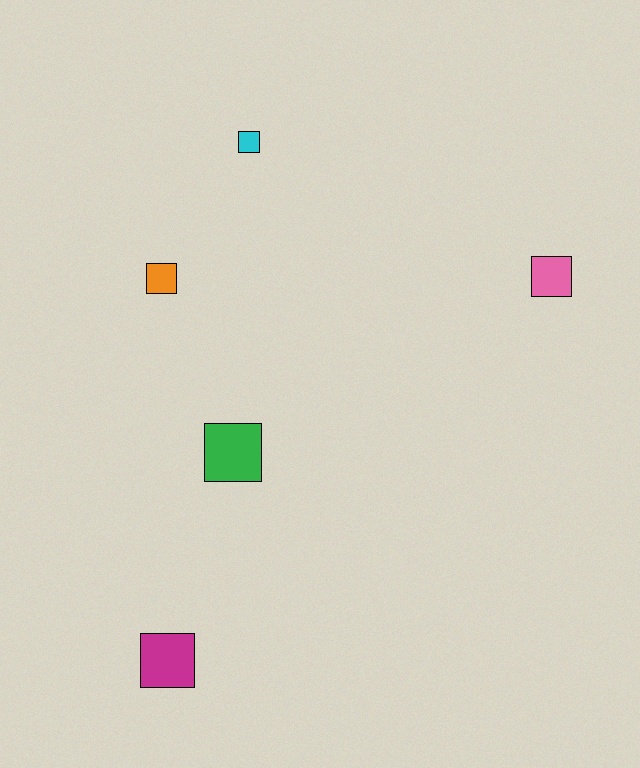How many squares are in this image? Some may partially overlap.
There are 5 squares.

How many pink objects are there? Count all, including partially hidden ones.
There is 1 pink object.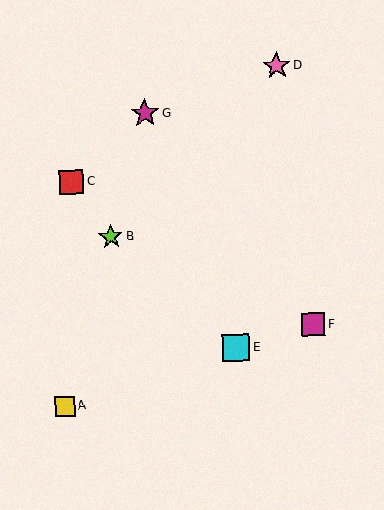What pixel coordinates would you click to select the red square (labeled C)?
Click at (71, 182) to select the red square C.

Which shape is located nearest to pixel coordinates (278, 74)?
The pink star (labeled D) at (277, 66) is nearest to that location.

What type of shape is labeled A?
Shape A is a yellow square.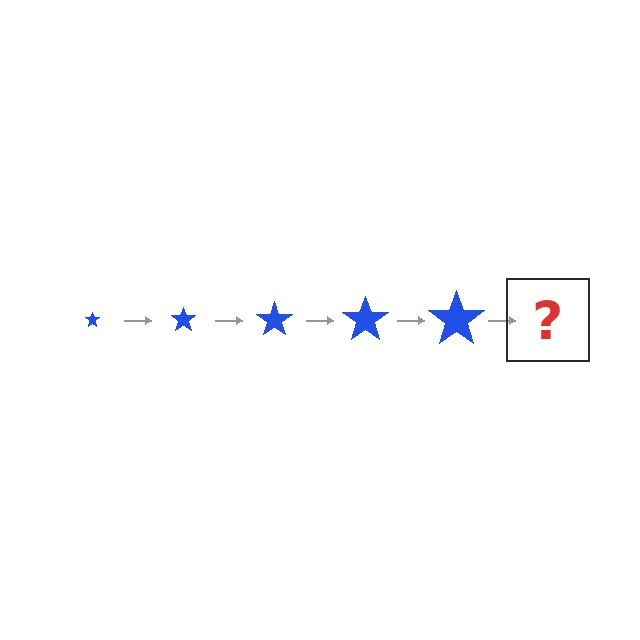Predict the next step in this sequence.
The next step is a blue star, larger than the previous one.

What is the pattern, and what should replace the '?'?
The pattern is that the star gets progressively larger each step. The '?' should be a blue star, larger than the previous one.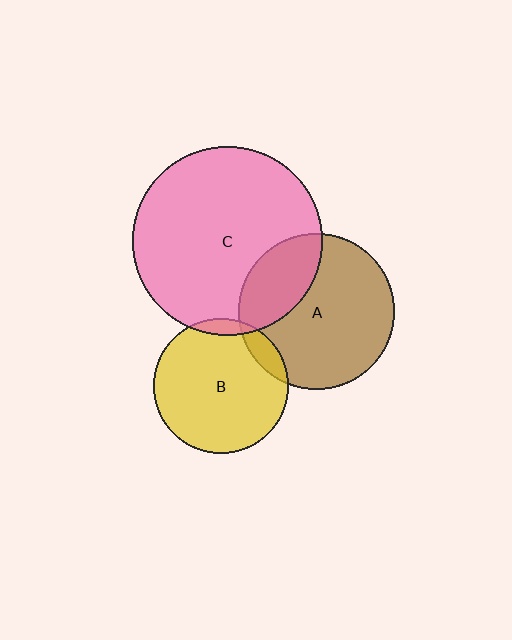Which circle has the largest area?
Circle C (pink).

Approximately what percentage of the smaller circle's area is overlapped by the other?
Approximately 10%.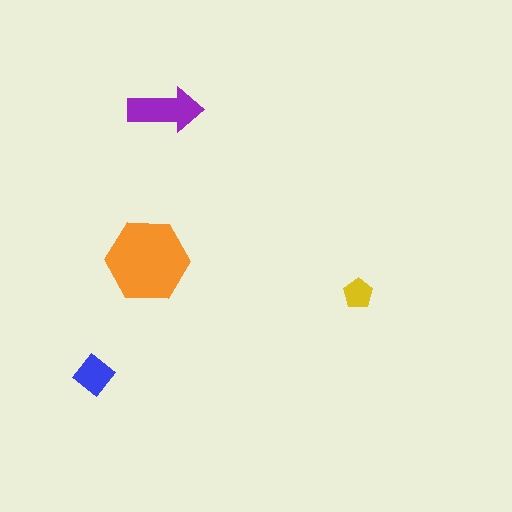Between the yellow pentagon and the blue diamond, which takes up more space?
The blue diamond.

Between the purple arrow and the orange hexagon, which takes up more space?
The orange hexagon.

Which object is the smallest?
The yellow pentagon.